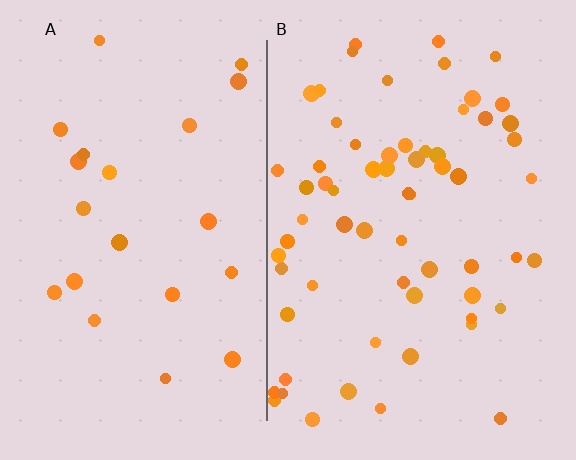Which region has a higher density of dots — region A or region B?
B (the right).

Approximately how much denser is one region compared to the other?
Approximately 2.9× — region B over region A.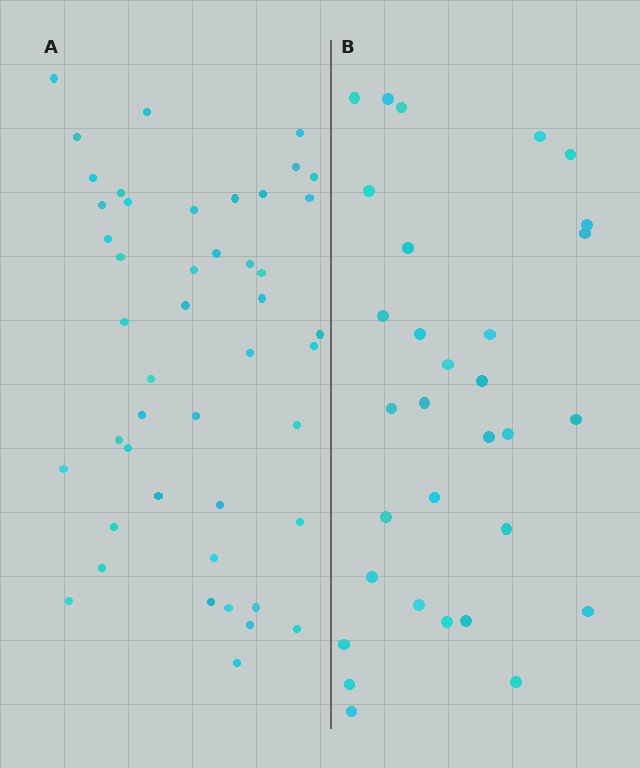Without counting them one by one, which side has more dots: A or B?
Region A (the left region) has more dots.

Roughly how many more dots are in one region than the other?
Region A has approximately 15 more dots than region B.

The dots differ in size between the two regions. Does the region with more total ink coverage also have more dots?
No. Region B has more total ink coverage because its dots are larger, but region A actually contains more individual dots. Total area can be misleading — the number of items is what matters here.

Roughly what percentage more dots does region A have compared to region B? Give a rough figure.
About 50% more.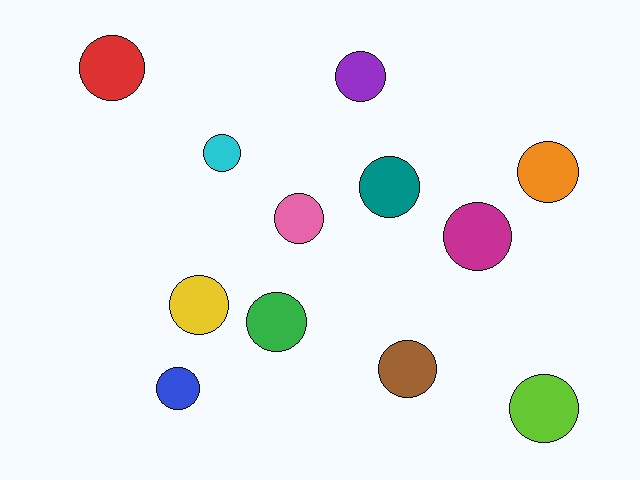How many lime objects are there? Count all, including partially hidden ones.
There is 1 lime object.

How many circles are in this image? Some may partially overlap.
There are 12 circles.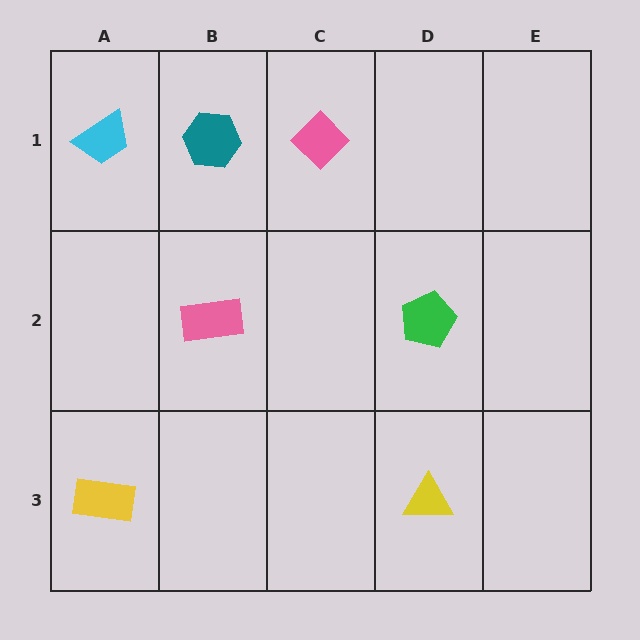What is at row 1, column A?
A cyan trapezoid.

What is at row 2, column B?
A pink rectangle.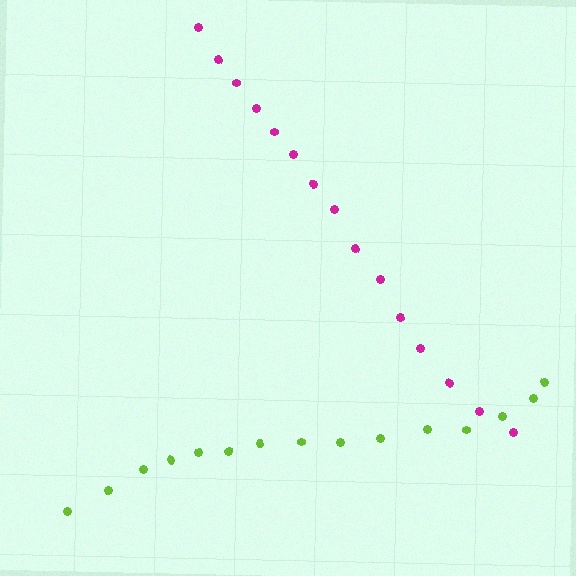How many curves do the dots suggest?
There are 2 distinct paths.